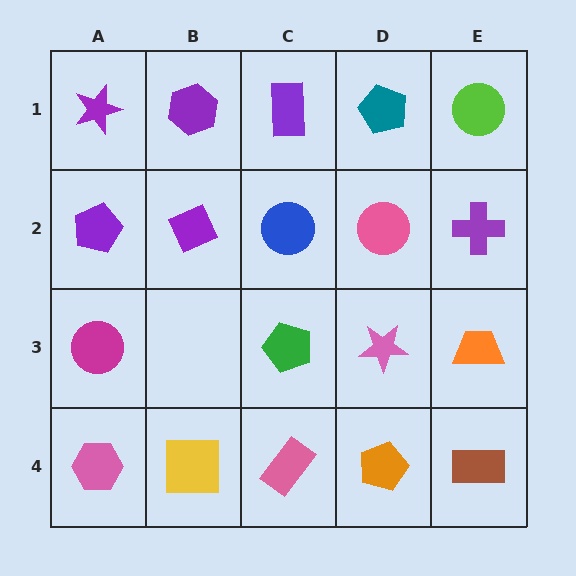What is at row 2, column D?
A pink circle.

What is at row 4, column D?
An orange pentagon.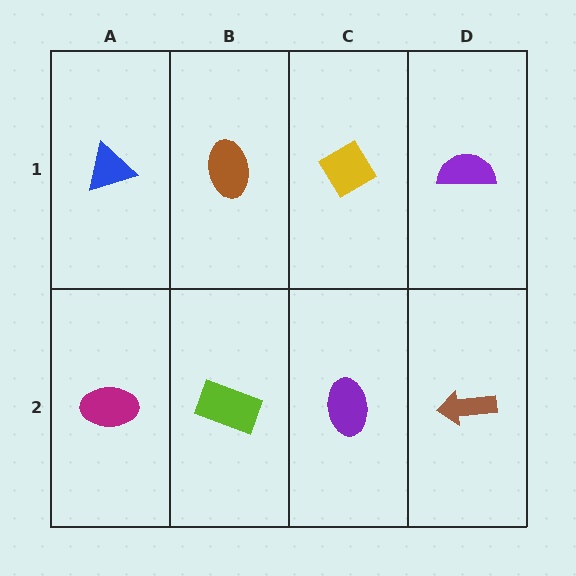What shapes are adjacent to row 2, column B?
A brown ellipse (row 1, column B), a magenta ellipse (row 2, column A), a purple ellipse (row 2, column C).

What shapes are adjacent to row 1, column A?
A magenta ellipse (row 2, column A), a brown ellipse (row 1, column B).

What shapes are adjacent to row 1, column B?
A lime rectangle (row 2, column B), a blue triangle (row 1, column A), a yellow diamond (row 1, column C).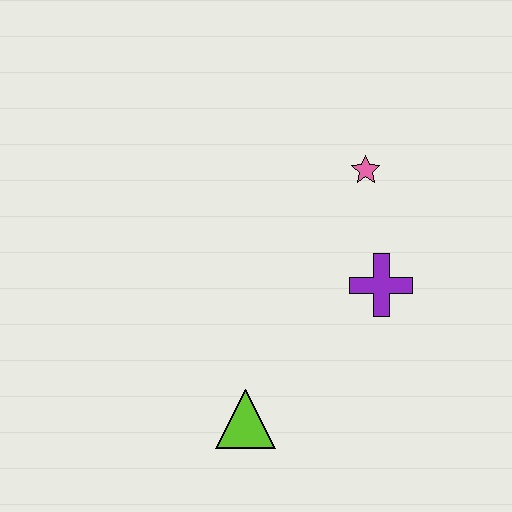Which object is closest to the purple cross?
The pink star is closest to the purple cross.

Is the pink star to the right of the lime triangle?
Yes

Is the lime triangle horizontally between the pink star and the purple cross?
No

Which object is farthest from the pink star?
The lime triangle is farthest from the pink star.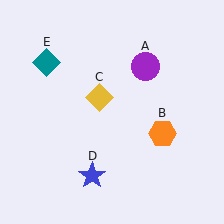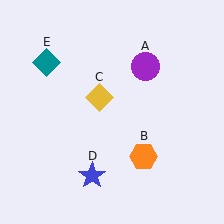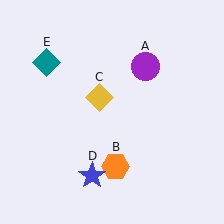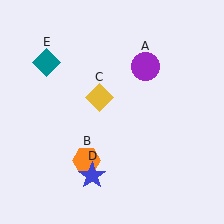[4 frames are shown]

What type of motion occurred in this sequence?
The orange hexagon (object B) rotated clockwise around the center of the scene.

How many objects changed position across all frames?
1 object changed position: orange hexagon (object B).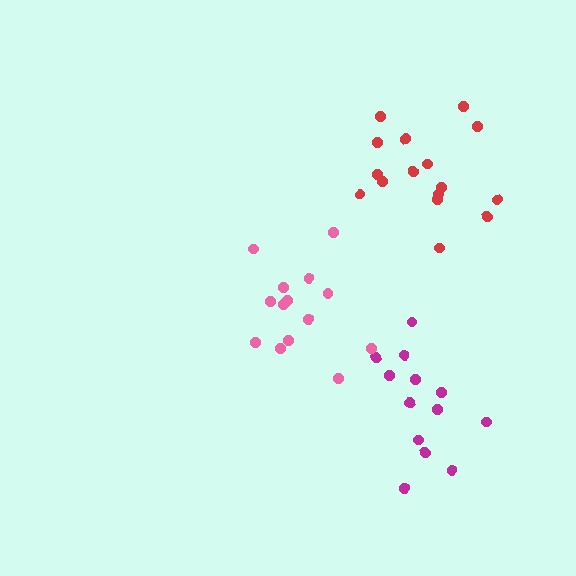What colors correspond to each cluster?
The clusters are colored: magenta, pink, red.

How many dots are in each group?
Group 1: 13 dots, Group 2: 14 dots, Group 3: 16 dots (43 total).